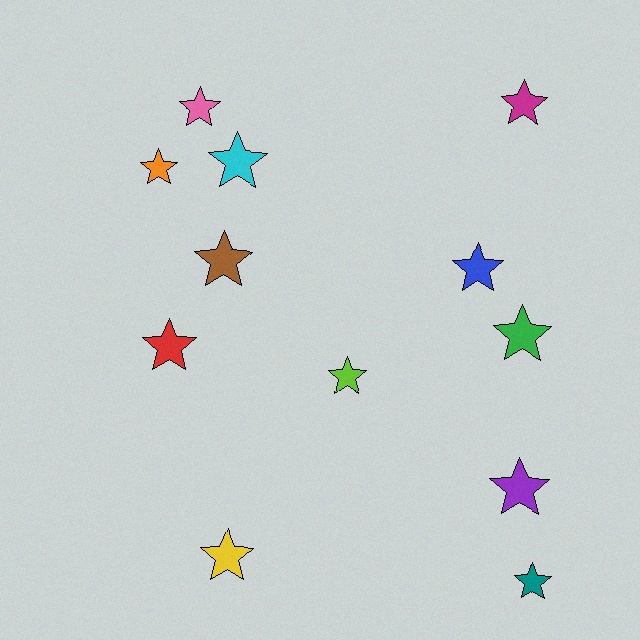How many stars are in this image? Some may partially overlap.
There are 12 stars.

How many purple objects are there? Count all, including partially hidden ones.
There is 1 purple object.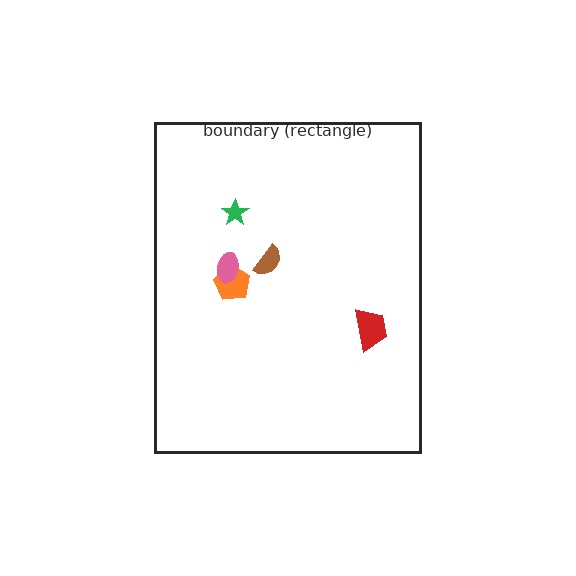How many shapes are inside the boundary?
5 inside, 0 outside.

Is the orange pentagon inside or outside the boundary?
Inside.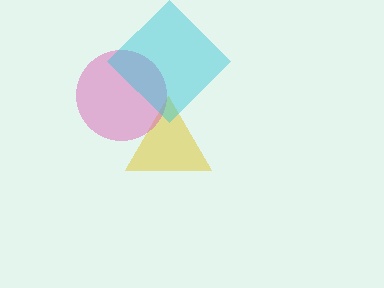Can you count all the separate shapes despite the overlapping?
Yes, there are 3 separate shapes.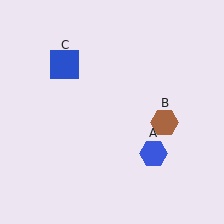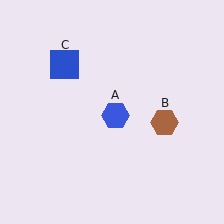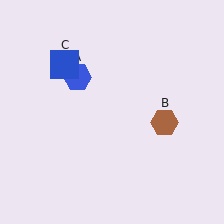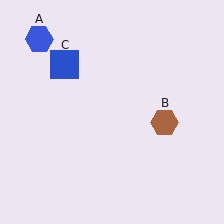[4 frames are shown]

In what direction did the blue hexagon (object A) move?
The blue hexagon (object A) moved up and to the left.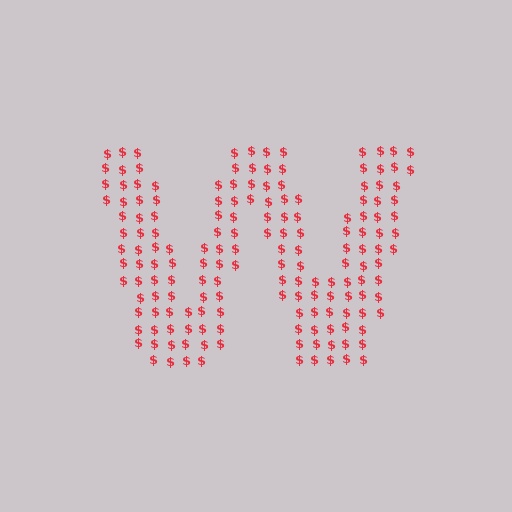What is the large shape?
The large shape is the letter W.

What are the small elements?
The small elements are dollar signs.